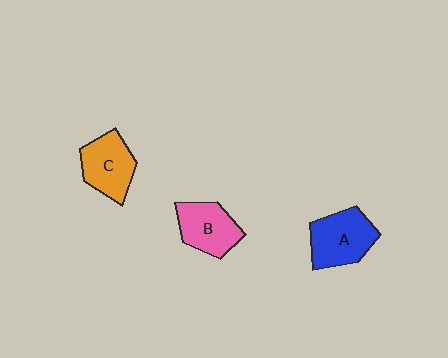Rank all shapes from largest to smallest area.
From largest to smallest: A (blue), C (orange), B (pink).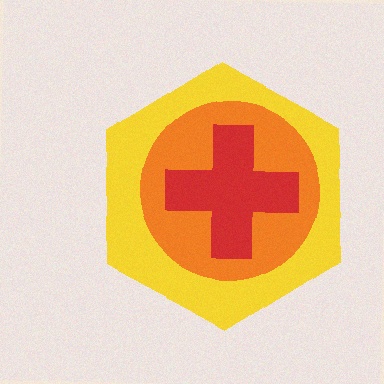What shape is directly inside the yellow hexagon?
The orange circle.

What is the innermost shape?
The red cross.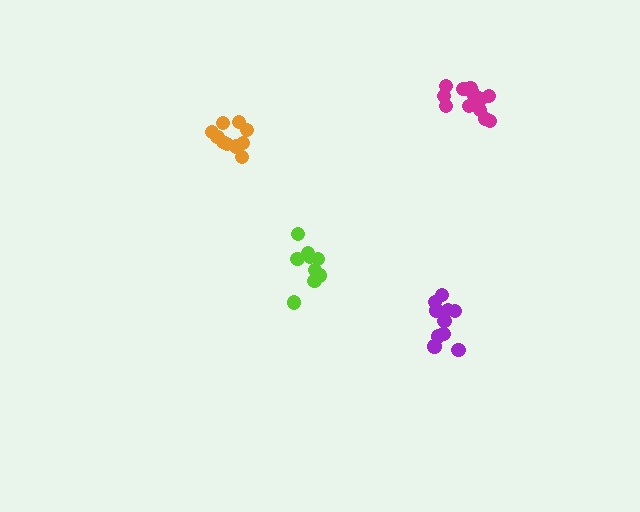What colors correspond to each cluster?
The clusters are colored: orange, purple, lime, magenta.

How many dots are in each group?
Group 1: 10 dots, Group 2: 10 dots, Group 3: 11 dots, Group 4: 14 dots (45 total).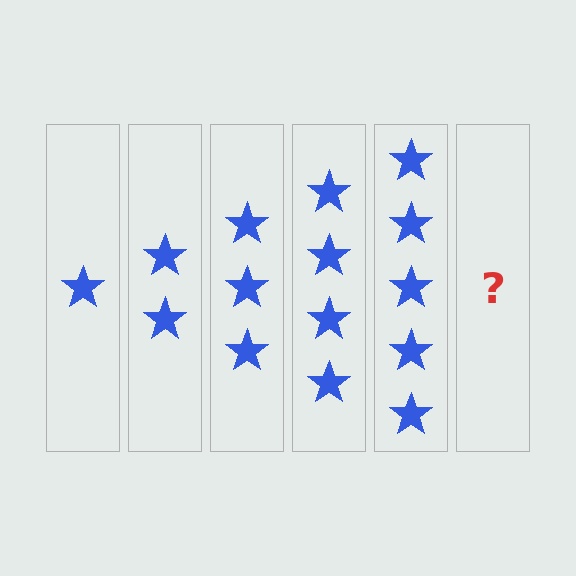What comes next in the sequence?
The next element should be 6 stars.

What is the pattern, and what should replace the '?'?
The pattern is that each step adds one more star. The '?' should be 6 stars.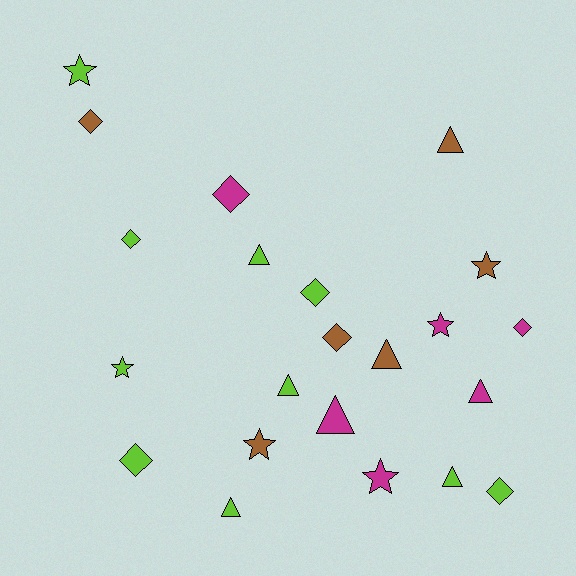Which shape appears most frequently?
Diamond, with 8 objects.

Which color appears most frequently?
Lime, with 10 objects.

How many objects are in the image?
There are 22 objects.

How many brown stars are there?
There are 2 brown stars.